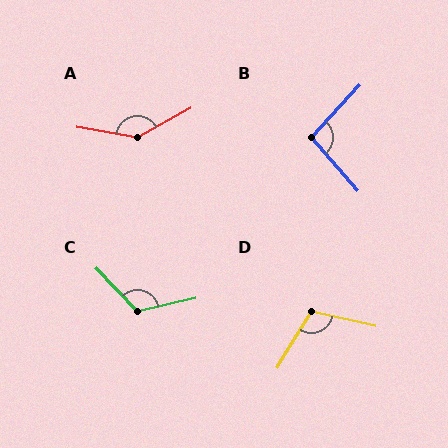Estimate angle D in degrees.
Approximately 108 degrees.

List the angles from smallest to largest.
B (96°), D (108°), C (121°), A (141°).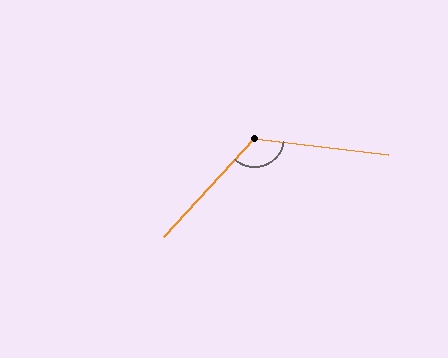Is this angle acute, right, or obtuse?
It is obtuse.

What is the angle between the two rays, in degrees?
Approximately 125 degrees.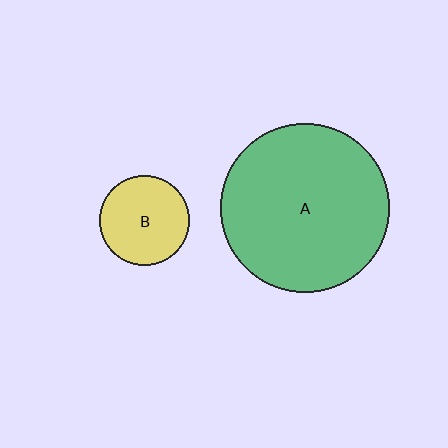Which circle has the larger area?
Circle A (green).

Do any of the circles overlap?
No, none of the circles overlap.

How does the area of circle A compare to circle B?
Approximately 3.5 times.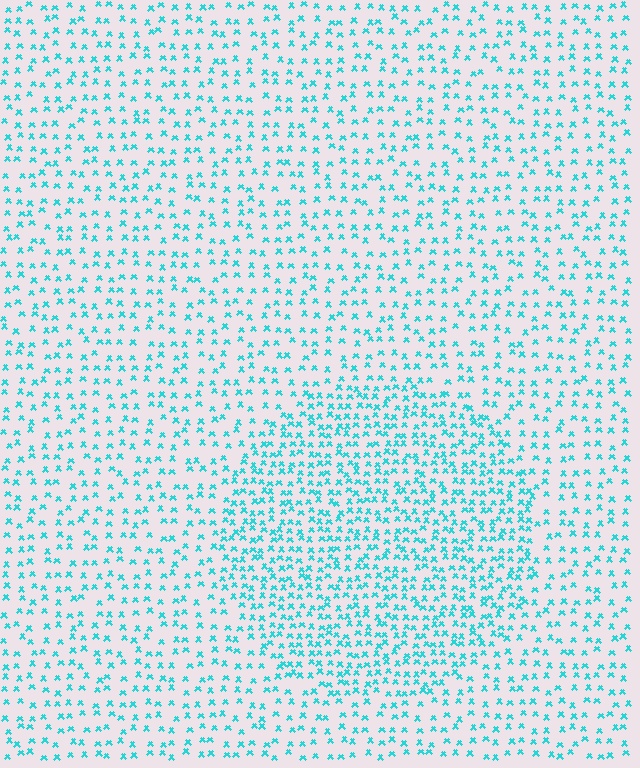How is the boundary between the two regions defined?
The boundary is defined by a change in element density (approximately 1.8x ratio). All elements are the same color, size, and shape.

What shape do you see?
I see a circle.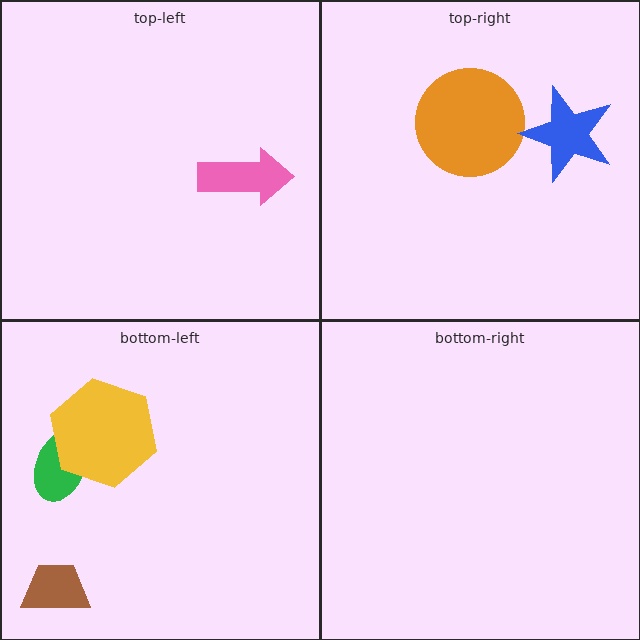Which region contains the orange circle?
The top-right region.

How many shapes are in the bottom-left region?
3.